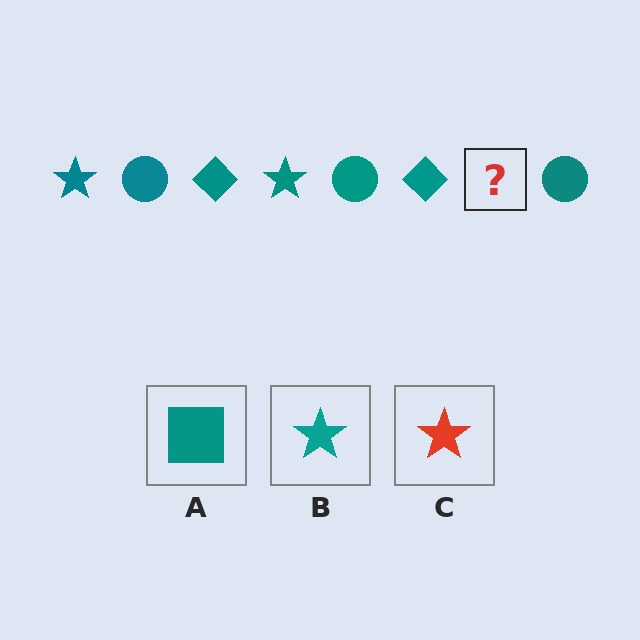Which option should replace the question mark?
Option B.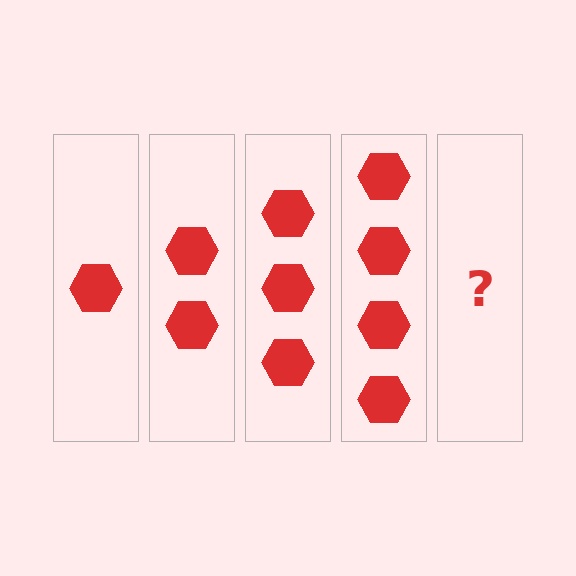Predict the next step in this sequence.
The next step is 5 hexagons.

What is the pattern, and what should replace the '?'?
The pattern is that each step adds one more hexagon. The '?' should be 5 hexagons.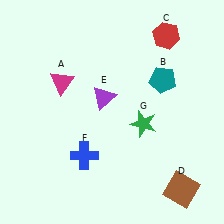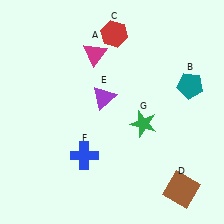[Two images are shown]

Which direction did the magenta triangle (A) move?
The magenta triangle (A) moved right.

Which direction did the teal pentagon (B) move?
The teal pentagon (B) moved right.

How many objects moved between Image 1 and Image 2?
3 objects moved between the two images.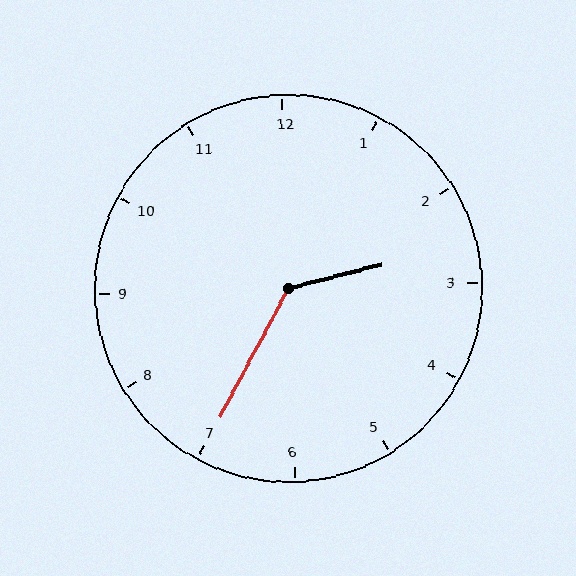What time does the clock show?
2:35.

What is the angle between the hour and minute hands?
Approximately 132 degrees.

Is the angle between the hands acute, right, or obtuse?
It is obtuse.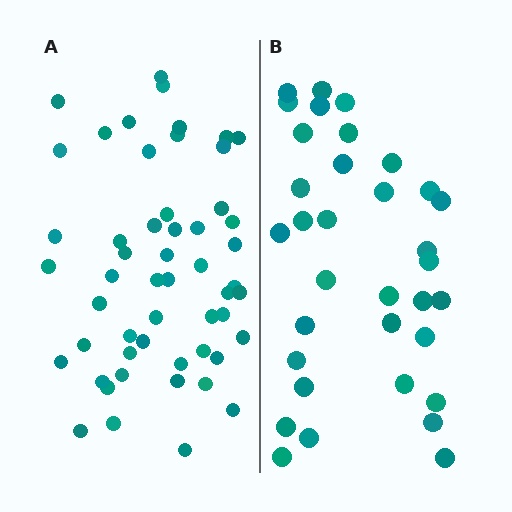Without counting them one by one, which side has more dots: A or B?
Region A (the left region) has more dots.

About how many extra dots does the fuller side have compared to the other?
Region A has approximately 20 more dots than region B.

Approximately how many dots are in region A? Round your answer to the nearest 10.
About 50 dots. (The exact count is 53, which rounds to 50.)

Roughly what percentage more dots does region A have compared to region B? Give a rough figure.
About 55% more.